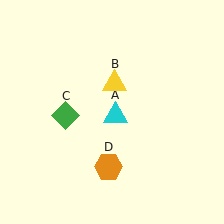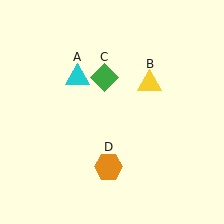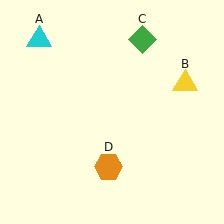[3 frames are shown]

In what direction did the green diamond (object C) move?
The green diamond (object C) moved up and to the right.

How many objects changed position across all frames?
3 objects changed position: cyan triangle (object A), yellow triangle (object B), green diamond (object C).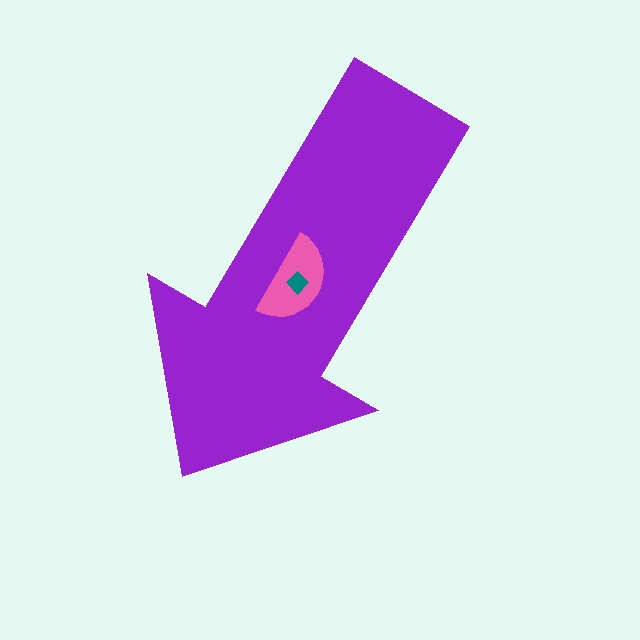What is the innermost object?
The teal diamond.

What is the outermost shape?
The purple arrow.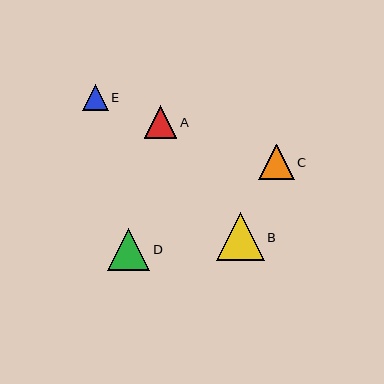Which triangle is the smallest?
Triangle E is the smallest with a size of approximately 26 pixels.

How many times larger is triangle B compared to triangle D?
Triangle B is approximately 1.1 times the size of triangle D.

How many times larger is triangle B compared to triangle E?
Triangle B is approximately 1.8 times the size of triangle E.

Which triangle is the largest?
Triangle B is the largest with a size of approximately 48 pixels.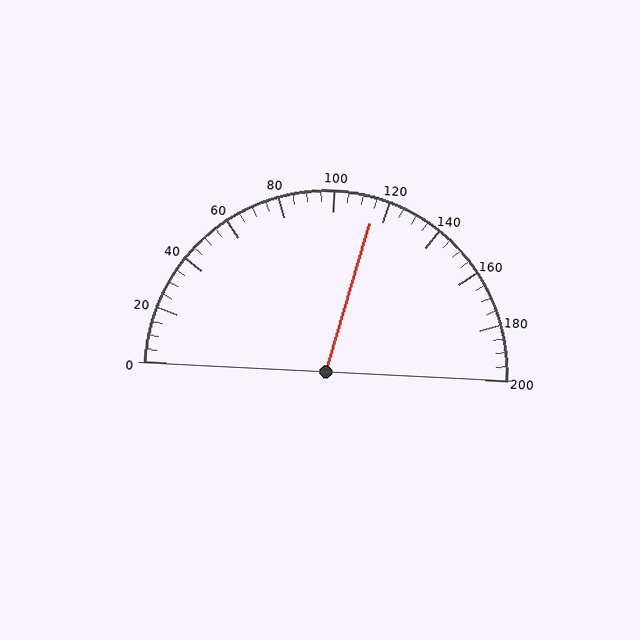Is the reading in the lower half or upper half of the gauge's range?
The reading is in the upper half of the range (0 to 200).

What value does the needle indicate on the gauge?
The needle indicates approximately 115.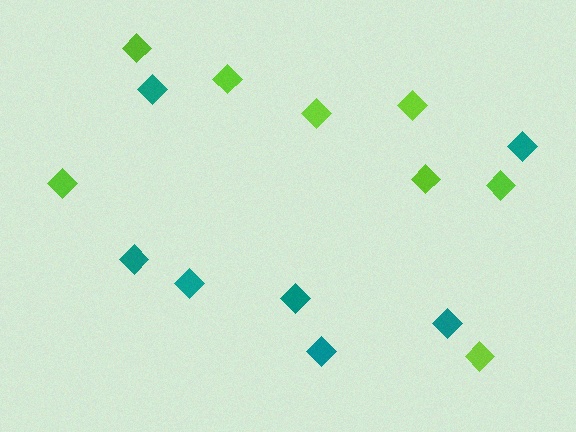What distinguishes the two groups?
There are 2 groups: one group of teal diamonds (7) and one group of lime diamonds (8).